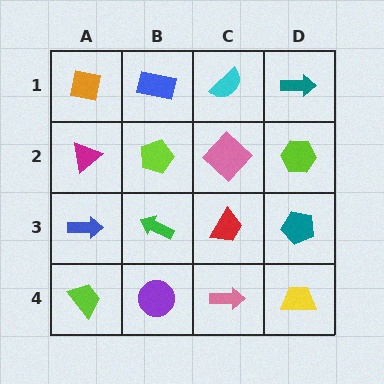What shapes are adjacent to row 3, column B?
A lime pentagon (row 2, column B), a purple circle (row 4, column B), a blue arrow (row 3, column A), a red trapezoid (row 3, column C).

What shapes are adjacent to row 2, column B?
A blue rectangle (row 1, column B), a green arrow (row 3, column B), a magenta triangle (row 2, column A), a pink diamond (row 2, column C).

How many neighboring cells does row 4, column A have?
2.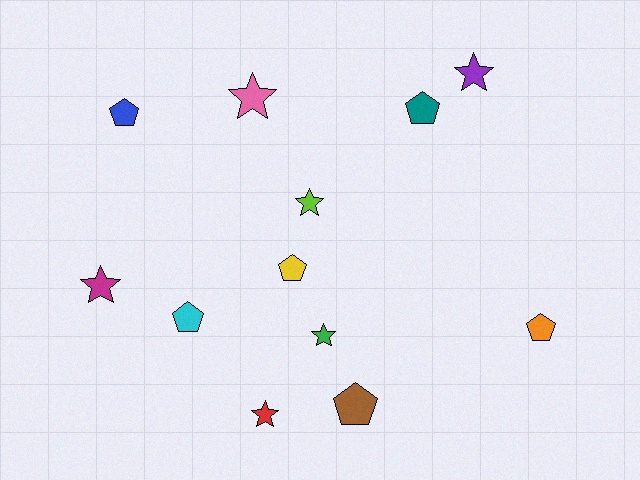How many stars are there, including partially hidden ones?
There are 6 stars.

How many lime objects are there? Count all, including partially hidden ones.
There is 1 lime object.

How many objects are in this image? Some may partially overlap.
There are 12 objects.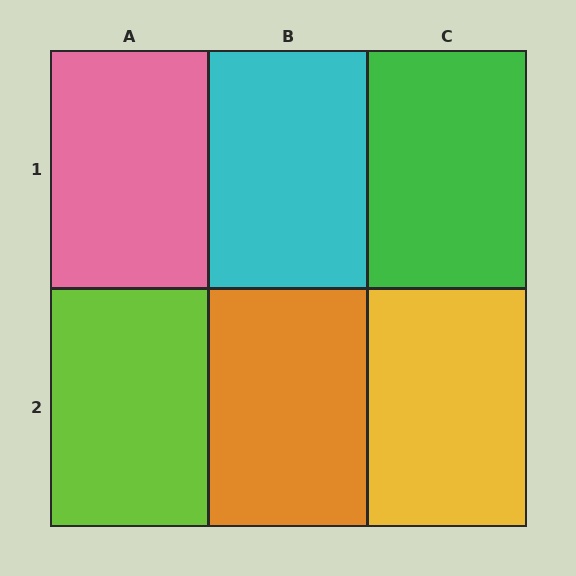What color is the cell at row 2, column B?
Orange.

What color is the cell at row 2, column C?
Yellow.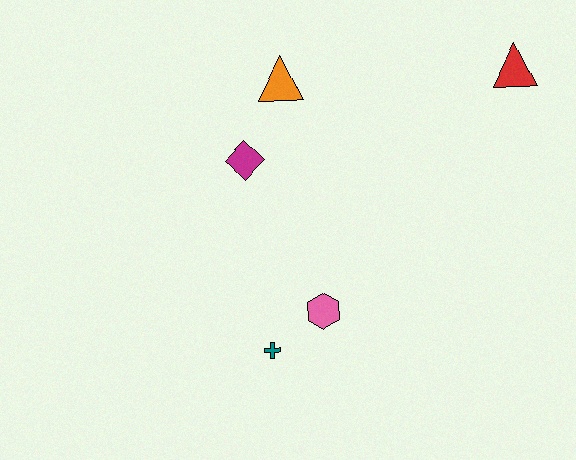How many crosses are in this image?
There is 1 cross.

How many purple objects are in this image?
There are no purple objects.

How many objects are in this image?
There are 5 objects.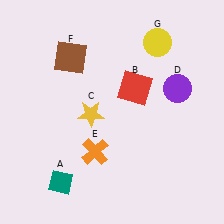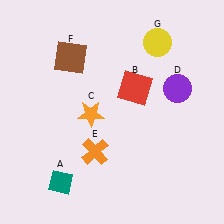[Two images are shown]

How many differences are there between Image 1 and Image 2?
There is 1 difference between the two images.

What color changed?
The star (C) changed from yellow in Image 1 to orange in Image 2.